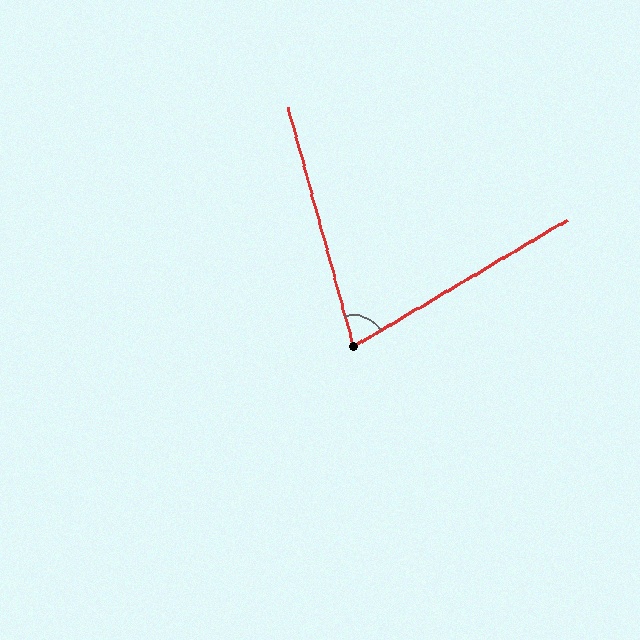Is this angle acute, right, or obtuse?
It is acute.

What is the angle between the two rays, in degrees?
Approximately 75 degrees.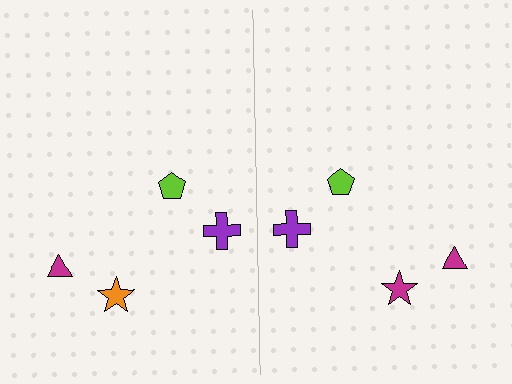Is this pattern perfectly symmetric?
No, the pattern is not perfectly symmetric. The magenta star on the right side breaks the symmetry — its mirror counterpart is orange.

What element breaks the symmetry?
The magenta star on the right side breaks the symmetry — its mirror counterpart is orange.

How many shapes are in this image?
There are 8 shapes in this image.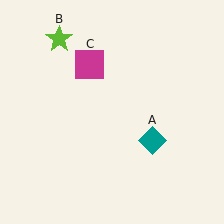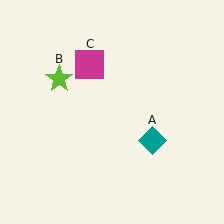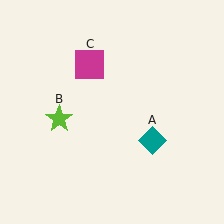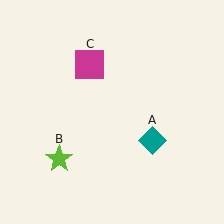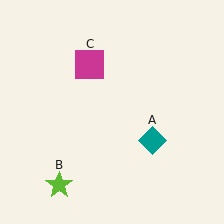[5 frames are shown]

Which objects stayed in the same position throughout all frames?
Teal diamond (object A) and magenta square (object C) remained stationary.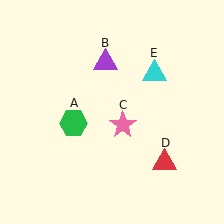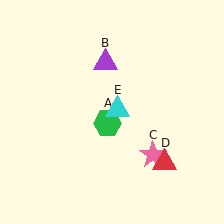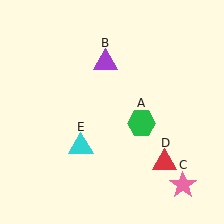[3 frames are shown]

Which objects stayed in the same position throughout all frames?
Purple triangle (object B) and red triangle (object D) remained stationary.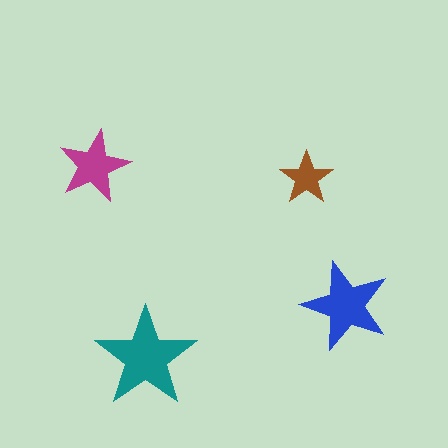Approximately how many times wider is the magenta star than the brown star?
About 1.5 times wider.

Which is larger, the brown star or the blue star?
The blue one.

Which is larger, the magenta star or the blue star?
The blue one.